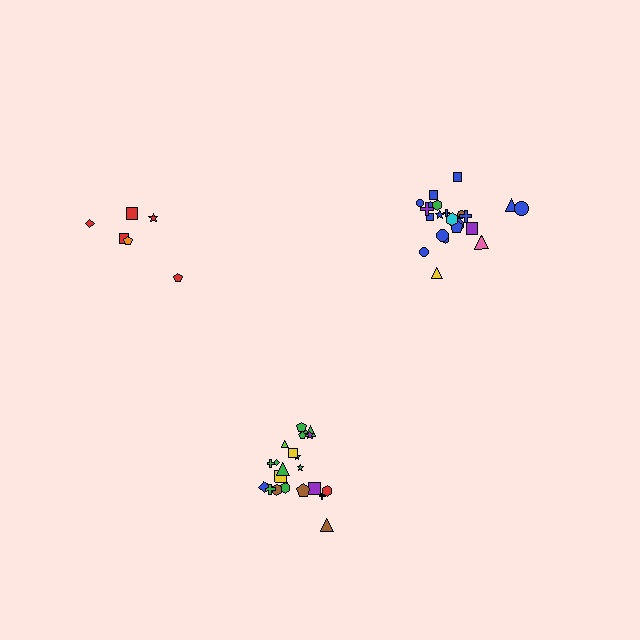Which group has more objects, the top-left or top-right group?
The top-right group.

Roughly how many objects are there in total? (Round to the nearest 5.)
Roughly 50 objects in total.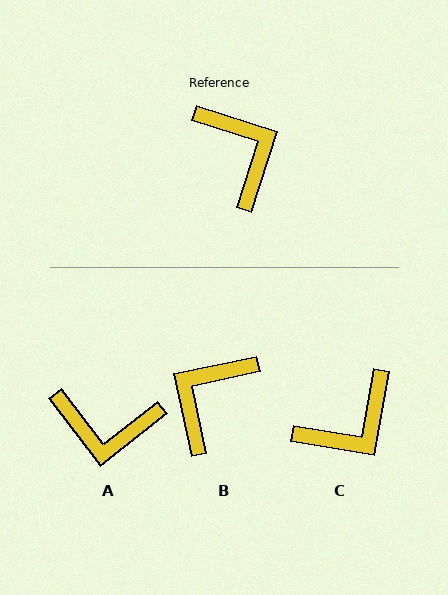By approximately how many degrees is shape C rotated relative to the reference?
Approximately 82 degrees clockwise.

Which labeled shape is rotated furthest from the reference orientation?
A, about 124 degrees away.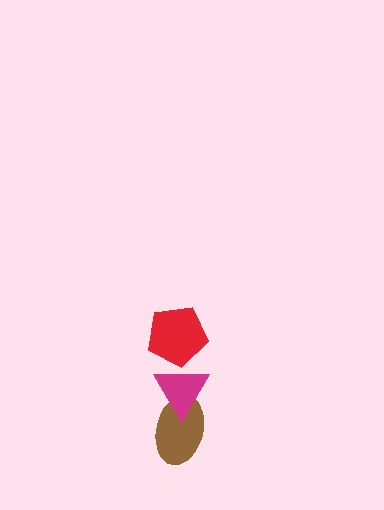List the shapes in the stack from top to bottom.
From top to bottom: the red pentagon, the magenta triangle, the brown ellipse.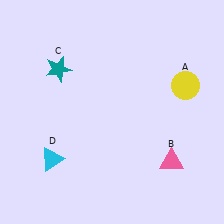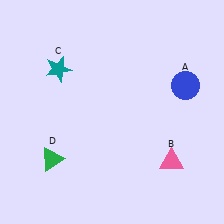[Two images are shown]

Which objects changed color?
A changed from yellow to blue. D changed from cyan to green.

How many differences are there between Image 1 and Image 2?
There are 2 differences between the two images.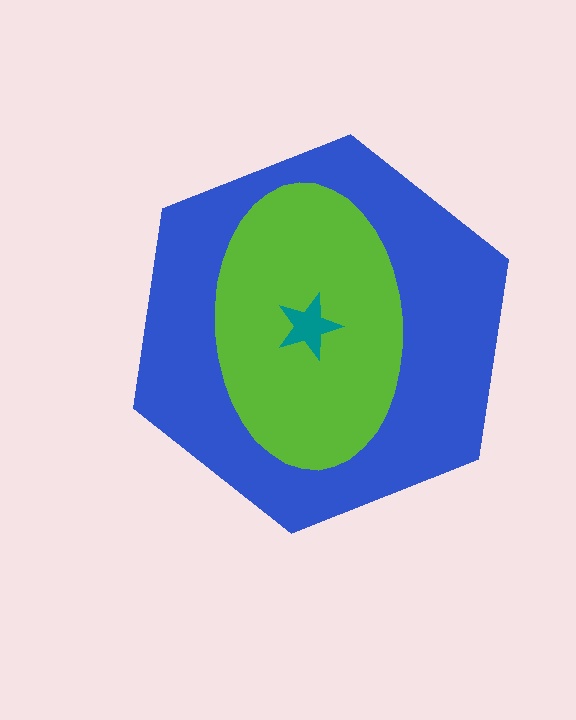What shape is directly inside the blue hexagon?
The lime ellipse.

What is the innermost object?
The teal star.